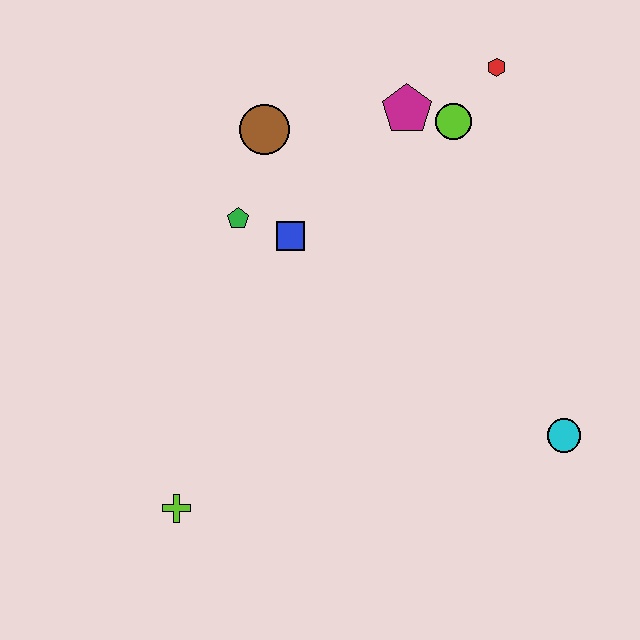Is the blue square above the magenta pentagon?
No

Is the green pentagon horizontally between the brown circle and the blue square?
No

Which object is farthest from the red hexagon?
The lime cross is farthest from the red hexagon.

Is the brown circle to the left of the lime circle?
Yes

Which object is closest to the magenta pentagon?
The lime circle is closest to the magenta pentagon.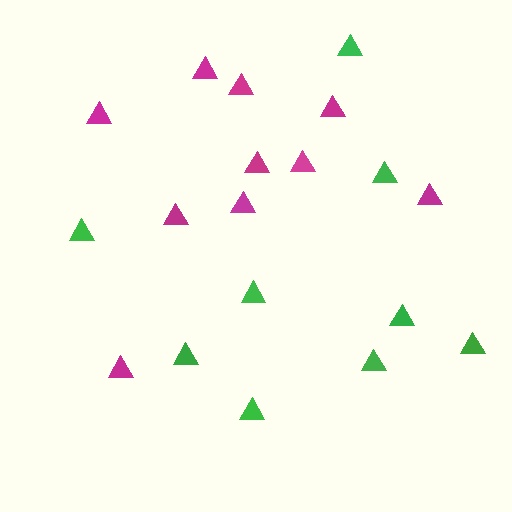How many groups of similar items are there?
There are 2 groups: one group of magenta triangles (10) and one group of green triangles (9).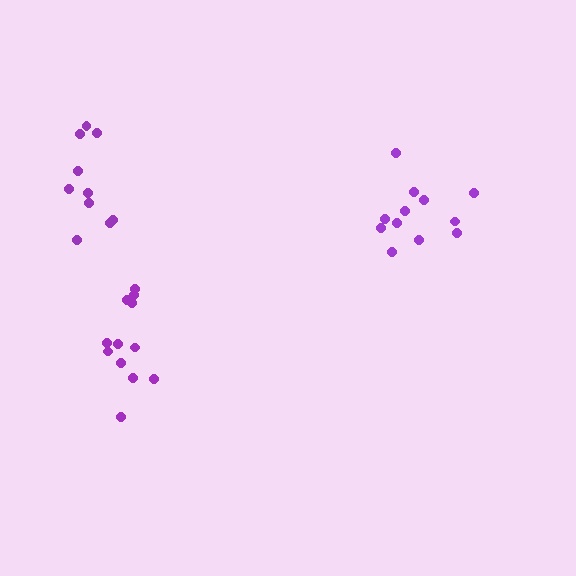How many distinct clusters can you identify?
There are 3 distinct clusters.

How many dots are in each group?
Group 1: 12 dots, Group 2: 12 dots, Group 3: 10 dots (34 total).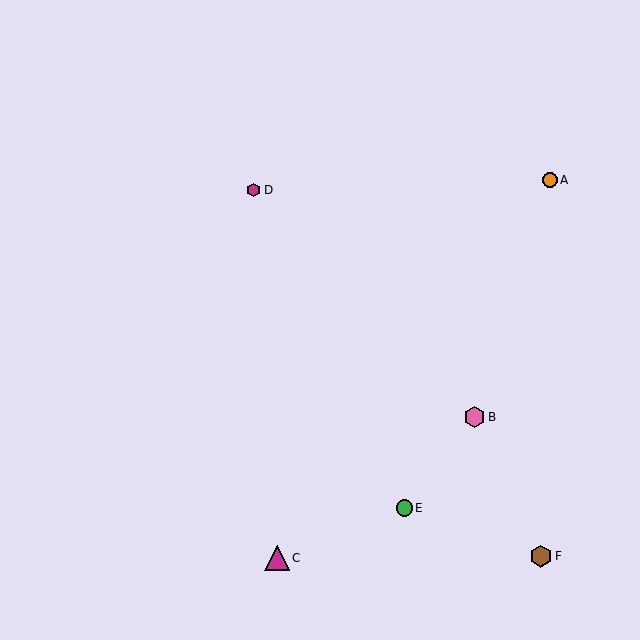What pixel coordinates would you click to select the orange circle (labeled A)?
Click at (550, 180) to select the orange circle A.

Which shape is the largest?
The magenta triangle (labeled C) is the largest.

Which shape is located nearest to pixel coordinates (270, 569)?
The magenta triangle (labeled C) at (277, 558) is nearest to that location.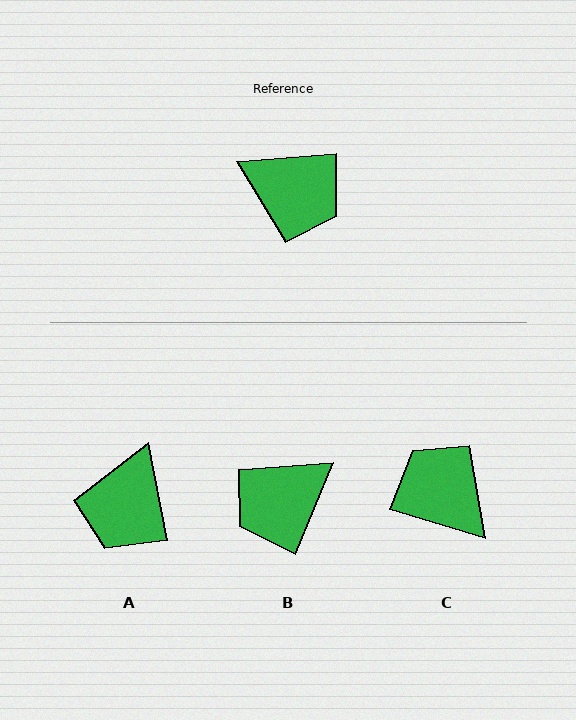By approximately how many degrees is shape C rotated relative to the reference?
Approximately 159 degrees counter-clockwise.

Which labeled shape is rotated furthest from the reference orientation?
C, about 159 degrees away.